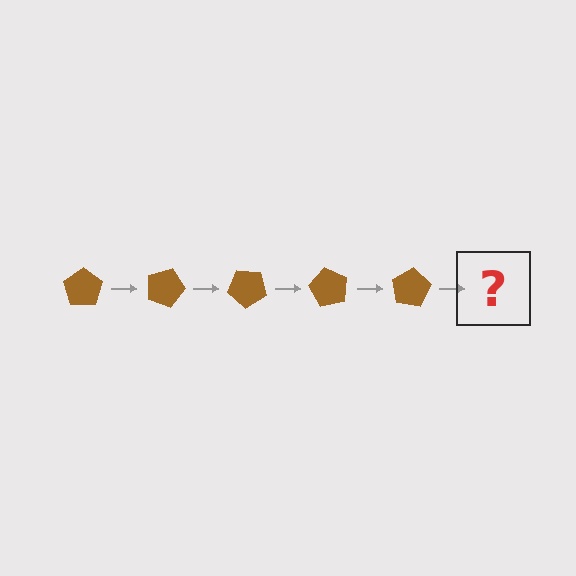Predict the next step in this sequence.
The next step is a brown pentagon rotated 100 degrees.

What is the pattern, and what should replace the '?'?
The pattern is that the pentagon rotates 20 degrees each step. The '?' should be a brown pentagon rotated 100 degrees.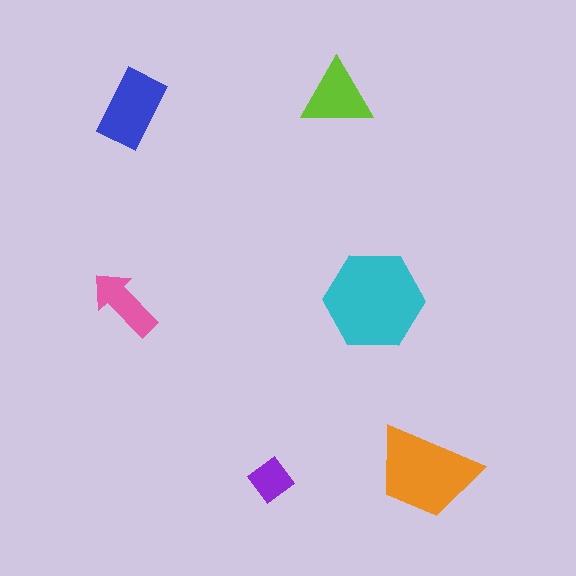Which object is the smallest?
The purple diamond.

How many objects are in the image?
There are 6 objects in the image.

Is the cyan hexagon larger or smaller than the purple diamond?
Larger.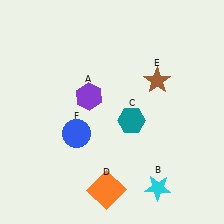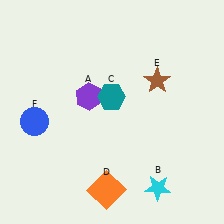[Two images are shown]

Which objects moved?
The objects that moved are: the teal hexagon (C), the blue circle (F).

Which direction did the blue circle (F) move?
The blue circle (F) moved left.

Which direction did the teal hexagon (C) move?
The teal hexagon (C) moved up.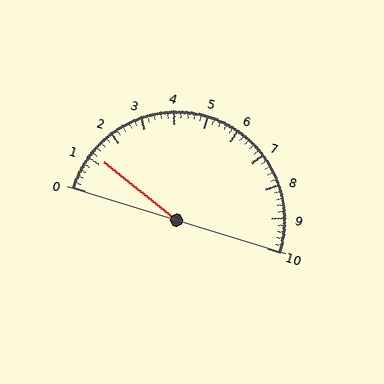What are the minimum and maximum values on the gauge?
The gauge ranges from 0 to 10.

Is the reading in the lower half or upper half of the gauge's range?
The reading is in the lower half of the range (0 to 10).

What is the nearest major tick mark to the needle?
The nearest major tick mark is 1.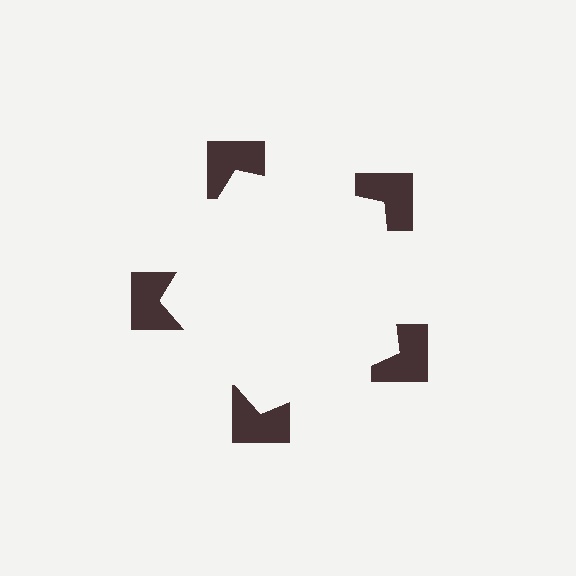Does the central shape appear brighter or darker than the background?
It typically appears slightly brighter than the background, even though no actual brightness change is drawn.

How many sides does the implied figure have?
5 sides.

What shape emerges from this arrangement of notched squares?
An illusory pentagon — its edges are inferred from the aligned wedge cuts in the notched squares, not physically drawn.